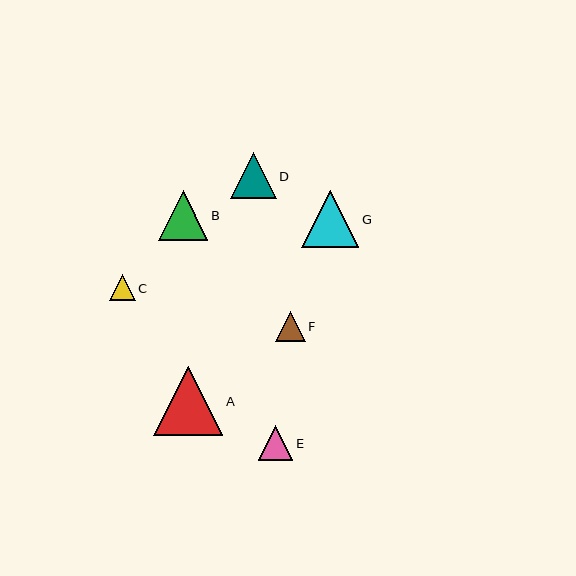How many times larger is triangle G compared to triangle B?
Triangle G is approximately 1.1 times the size of triangle B.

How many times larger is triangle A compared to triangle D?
Triangle A is approximately 1.5 times the size of triangle D.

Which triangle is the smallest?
Triangle C is the smallest with a size of approximately 26 pixels.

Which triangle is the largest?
Triangle A is the largest with a size of approximately 69 pixels.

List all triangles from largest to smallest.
From largest to smallest: A, G, B, D, E, F, C.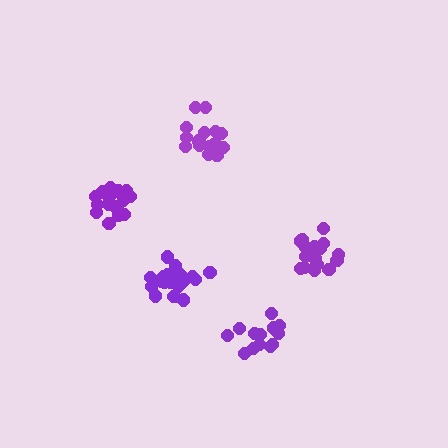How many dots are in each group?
Group 1: 14 dots, Group 2: 18 dots, Group 3: 17 dots, Group 4: 18 dots, Group 5: 20 dots (87 total).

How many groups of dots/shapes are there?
There are 5 groups.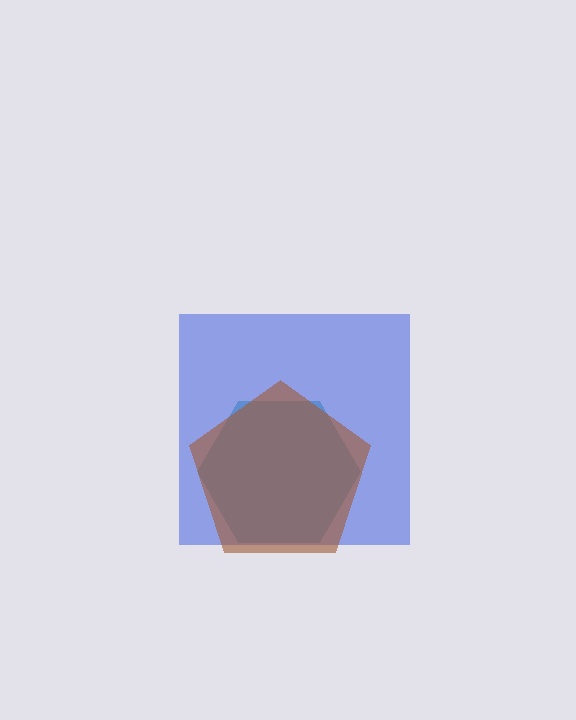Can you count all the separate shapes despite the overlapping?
Yes, there are 3 separate shapes.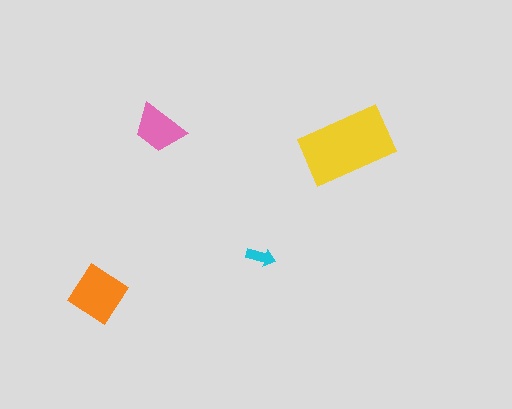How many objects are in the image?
There are 4 objects in the image.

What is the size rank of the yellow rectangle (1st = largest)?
1st.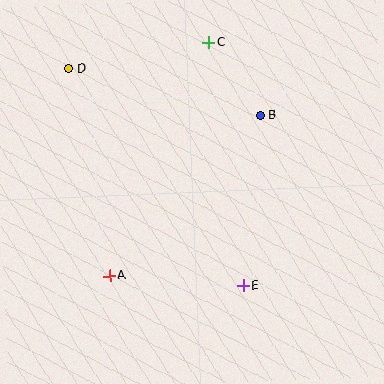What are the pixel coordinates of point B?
Point B is at (260, 115).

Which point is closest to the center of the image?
Point B at (260, 115) is closest to the center.